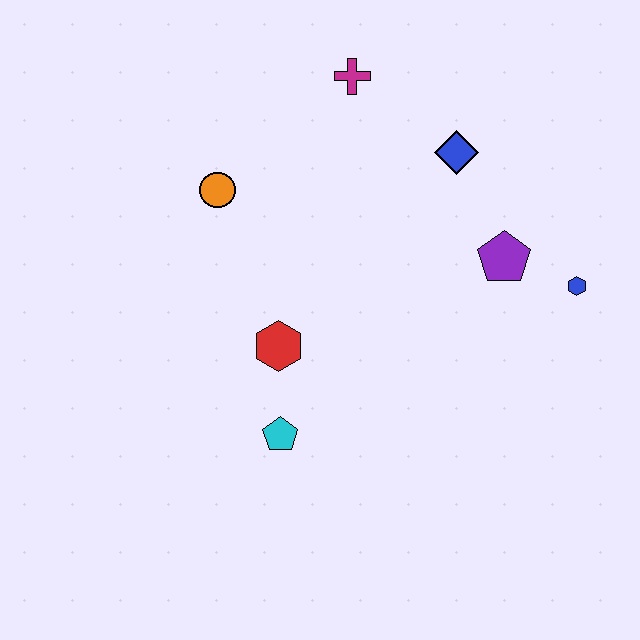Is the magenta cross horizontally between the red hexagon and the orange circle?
No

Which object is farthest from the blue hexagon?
The orange circle is farthest from the blue hexagon.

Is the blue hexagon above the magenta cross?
No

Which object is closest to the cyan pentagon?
The red hexagon is closest to the cyan pentagon.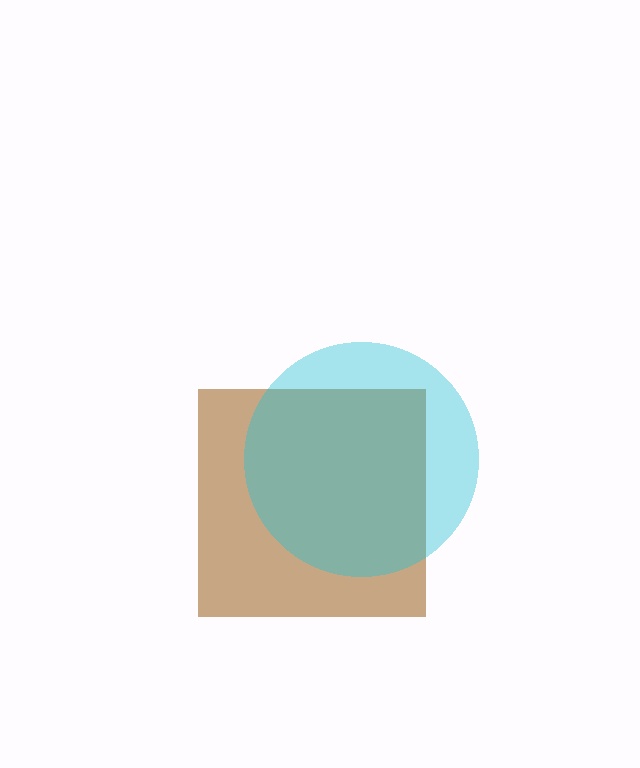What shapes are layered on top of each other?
The layered shapes are: a brown square, a cyan circle.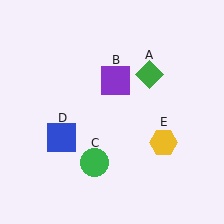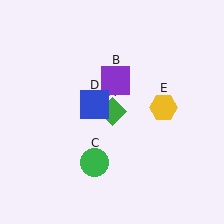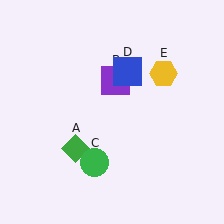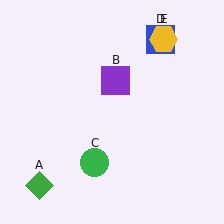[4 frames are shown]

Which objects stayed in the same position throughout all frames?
Purple square (object B) and green circle (object C) remained stationary.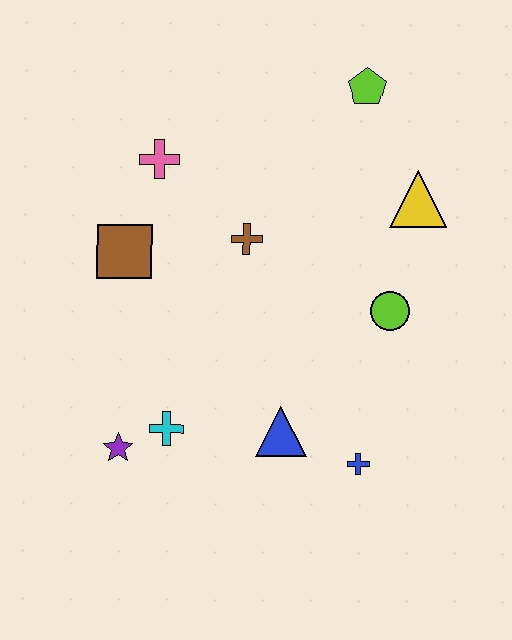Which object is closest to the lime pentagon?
The yellow triangle is closest to the lime pentagon.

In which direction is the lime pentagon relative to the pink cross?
The lime pentagon is to the right of the pink cross.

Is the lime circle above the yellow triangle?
No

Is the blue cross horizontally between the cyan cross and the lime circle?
Yes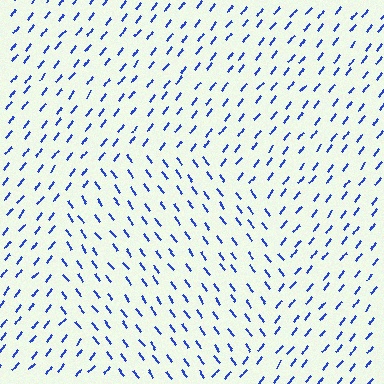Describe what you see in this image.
The image is filled with small blue line segments. A circle region in the image has lines oriented differently from the surrounding lines, creating a visible texture boundary.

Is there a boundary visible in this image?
Yes, there is a texture boundary formed by a change in line orientation.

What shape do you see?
I see a circle.